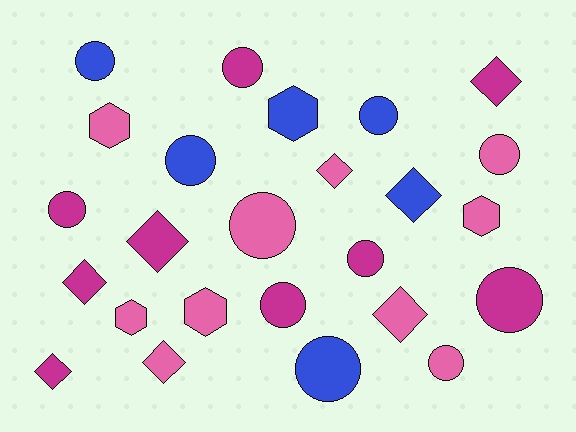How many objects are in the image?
There are 25 objects.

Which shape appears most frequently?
Circle, with 12 objects.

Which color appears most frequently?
Pink, with 10 objects.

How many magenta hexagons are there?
There are no magenta hexagons.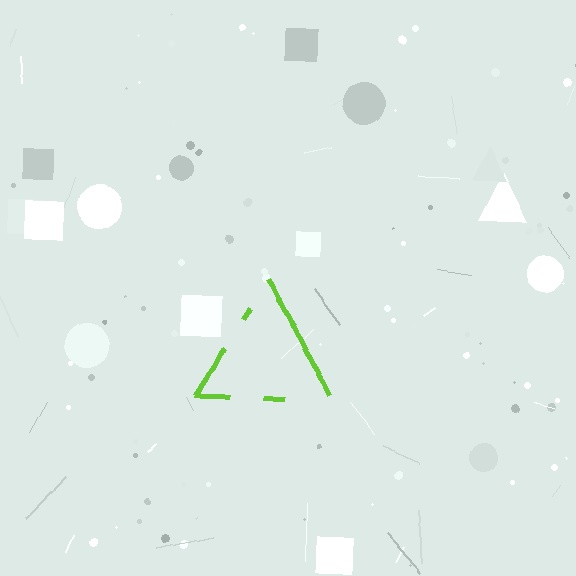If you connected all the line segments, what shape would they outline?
They would outline a triangle.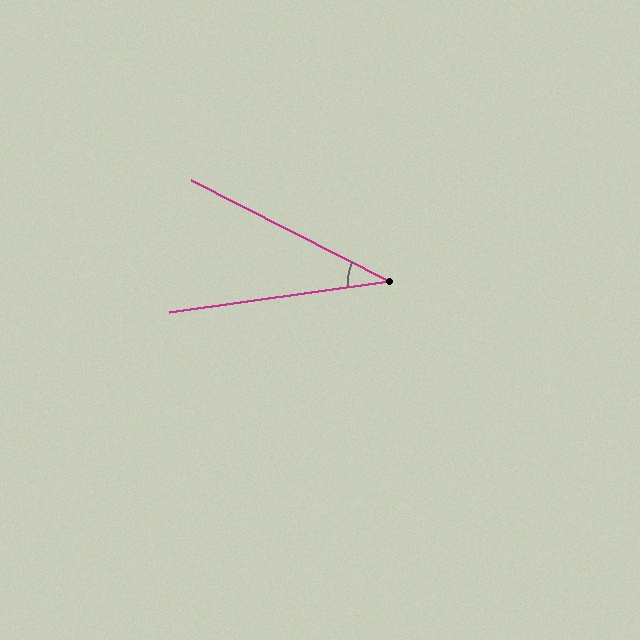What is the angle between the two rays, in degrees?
Approximately 35 degrees.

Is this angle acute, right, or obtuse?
It is acute.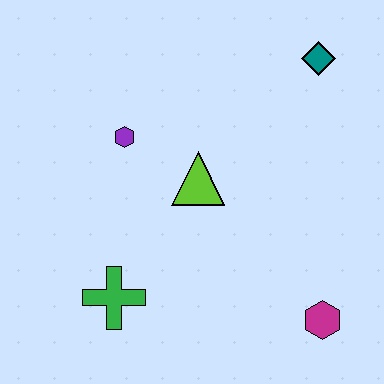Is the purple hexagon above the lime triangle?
Yes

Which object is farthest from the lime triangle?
The magenta hexagon is farthest from the lime triangle.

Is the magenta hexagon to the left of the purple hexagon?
No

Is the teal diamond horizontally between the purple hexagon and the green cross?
No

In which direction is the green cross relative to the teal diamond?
The green cross is below the teal diamond.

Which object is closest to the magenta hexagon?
The lime triangle is closest to the magenta hexagon.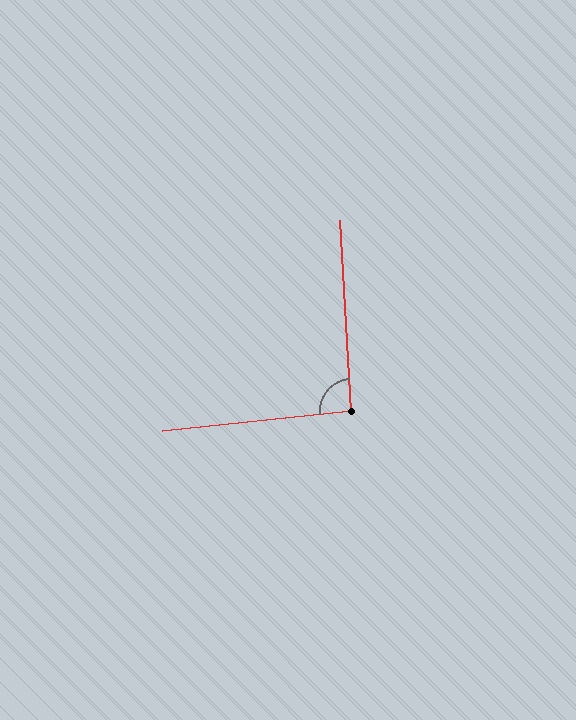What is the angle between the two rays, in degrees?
Approximately 93 degrees.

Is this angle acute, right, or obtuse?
It is approximately a right angle.